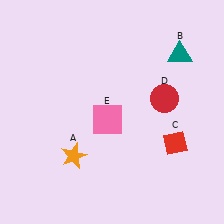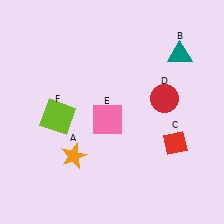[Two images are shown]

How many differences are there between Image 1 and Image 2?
There is 1 difference between the two images.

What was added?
A lime square (F) was added in Image 2.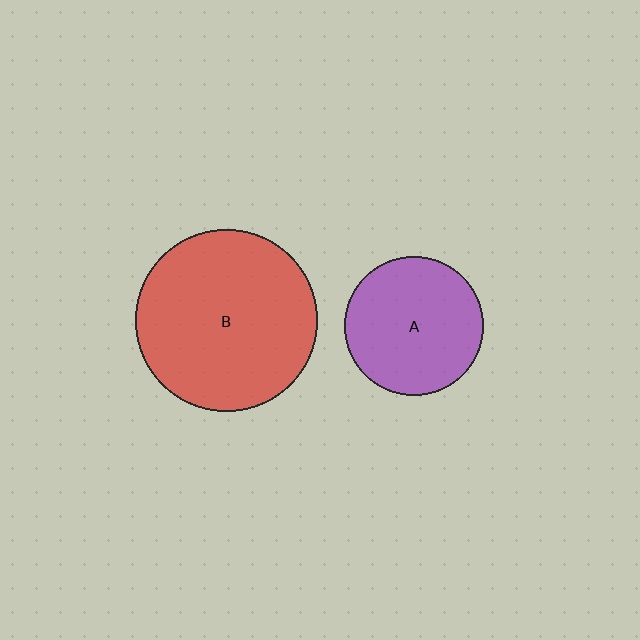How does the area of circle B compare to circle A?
Approximately 1.7 times.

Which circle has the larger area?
Circle B (red).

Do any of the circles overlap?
No, none of the circles overlap.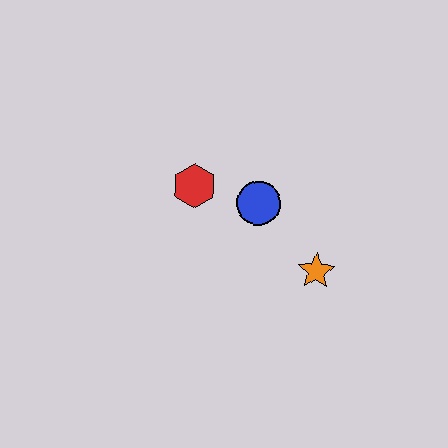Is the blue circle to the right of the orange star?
No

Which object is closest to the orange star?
The blue circle is closest to the orange star.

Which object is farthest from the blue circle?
The orange star is farthest from the blue circle.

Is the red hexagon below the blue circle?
No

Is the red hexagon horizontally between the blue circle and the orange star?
No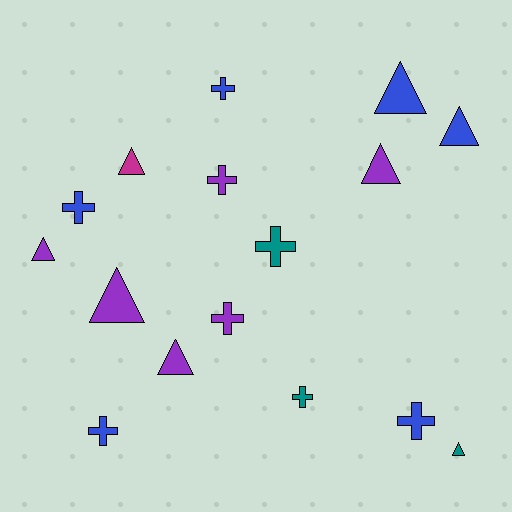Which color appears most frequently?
Purple, with 6 objects.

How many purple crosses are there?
There are 2 purple crosses.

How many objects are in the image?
There are 16 objects.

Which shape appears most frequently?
Triangle, with 8 objects.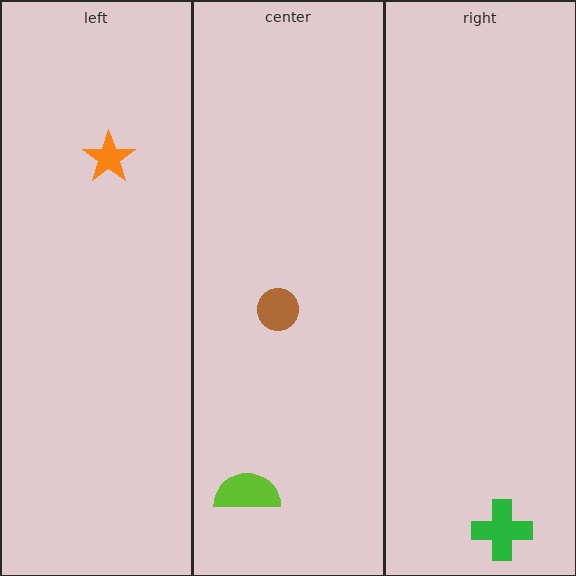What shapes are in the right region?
The green cross.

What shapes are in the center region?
The brown circle, the lime semicircle.